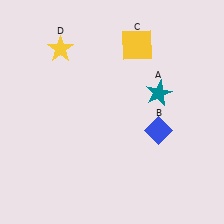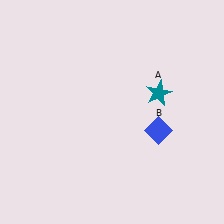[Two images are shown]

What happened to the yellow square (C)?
The yellow square (C) was removed in Image 2. It was in the top-right area of Image 1.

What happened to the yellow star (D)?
The yellow star (D) was removed in Image 2. It was in the top-left area of Image 1.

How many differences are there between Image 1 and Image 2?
There are 2 differences between the two images.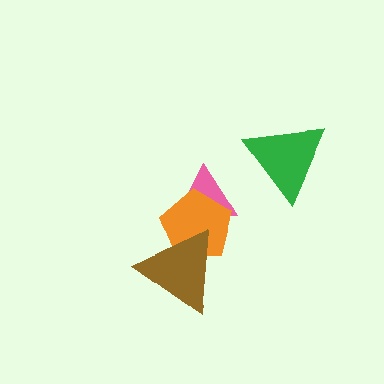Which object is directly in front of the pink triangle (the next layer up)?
The orange pentagon is directly in front of the pink triangle.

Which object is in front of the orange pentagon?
The brown triangle is in front of the orange pentagon.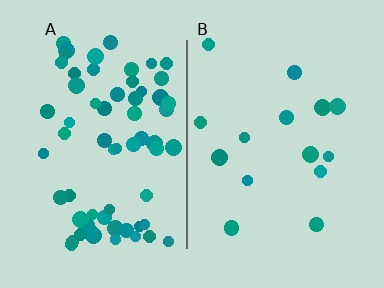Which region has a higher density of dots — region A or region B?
A (the left).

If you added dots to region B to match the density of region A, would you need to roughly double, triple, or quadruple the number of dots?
Approximately quadruple.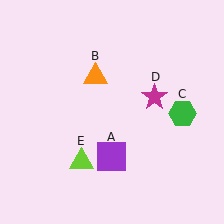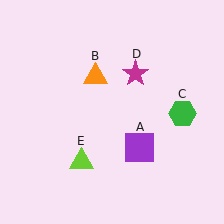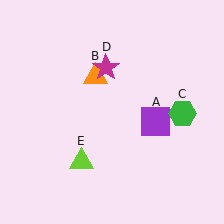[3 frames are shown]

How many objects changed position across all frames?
2 objects changed position: purple square (object A), magenta star (object D).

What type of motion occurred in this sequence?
The purple square (object A), magenta star (object D) rotated counterclockwise around the center of the scene.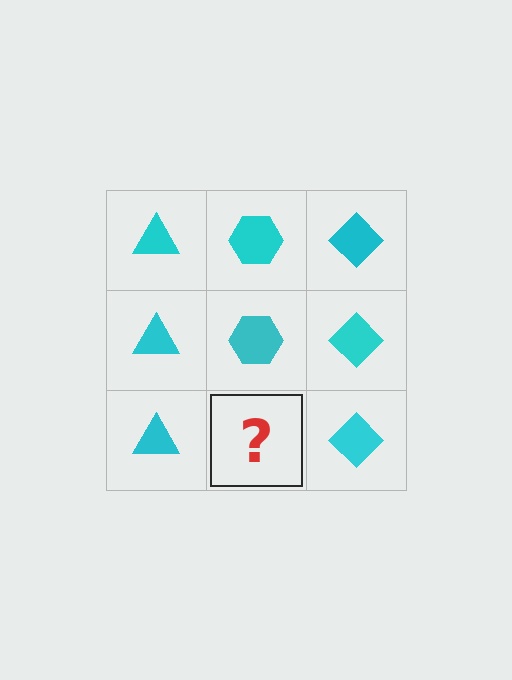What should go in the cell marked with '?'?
The missing cell should contain a cyan hexagon.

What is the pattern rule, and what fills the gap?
The rule is that each column has a consistent shape. The gap should be filled with a cyan hexagon.